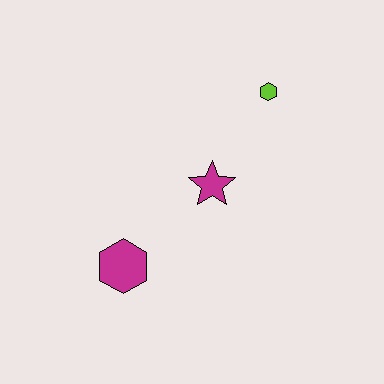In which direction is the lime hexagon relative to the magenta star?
The lime hexagon is above the magenta star.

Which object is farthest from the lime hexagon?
The magenta hexagon is farthest from the lime hexagon.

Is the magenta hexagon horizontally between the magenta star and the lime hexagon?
No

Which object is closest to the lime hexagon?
The magenta star is closest to the lime hexagon.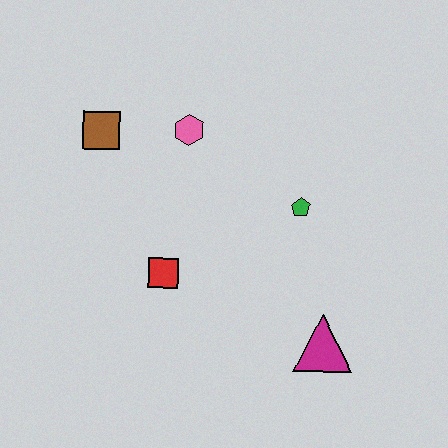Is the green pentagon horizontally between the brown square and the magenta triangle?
Yes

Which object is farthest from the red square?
The magenta triangle is farthest from the red square.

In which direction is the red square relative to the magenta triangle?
The red square is to the left of the magenta triangle.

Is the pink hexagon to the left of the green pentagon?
Yes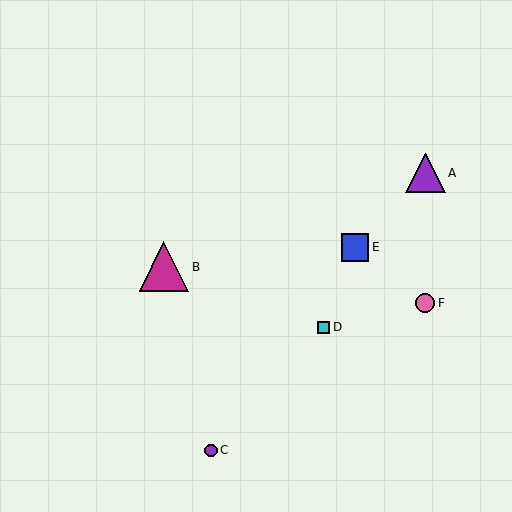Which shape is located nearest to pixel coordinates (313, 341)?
The cyan square (labeled D) at (324, 327) is nearest to that location.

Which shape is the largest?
The magenta triangle (labeled B) is the largest.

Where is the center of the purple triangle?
The center of the purple triangle is at (426, 173).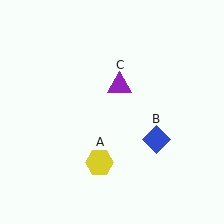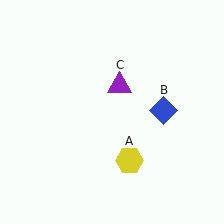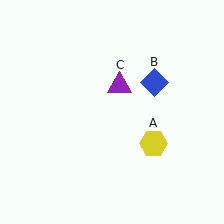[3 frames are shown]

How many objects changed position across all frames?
2 objects changed position: yellow hexagon (object A), blue diamond (object B).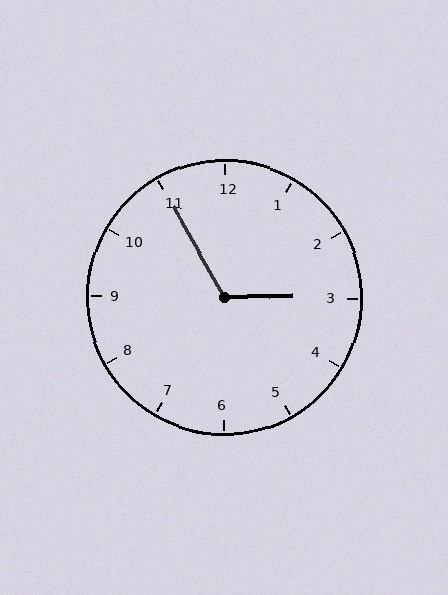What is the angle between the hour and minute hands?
Approximately 118 degrees.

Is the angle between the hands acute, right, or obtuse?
It is obtuse.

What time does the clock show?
2:55.